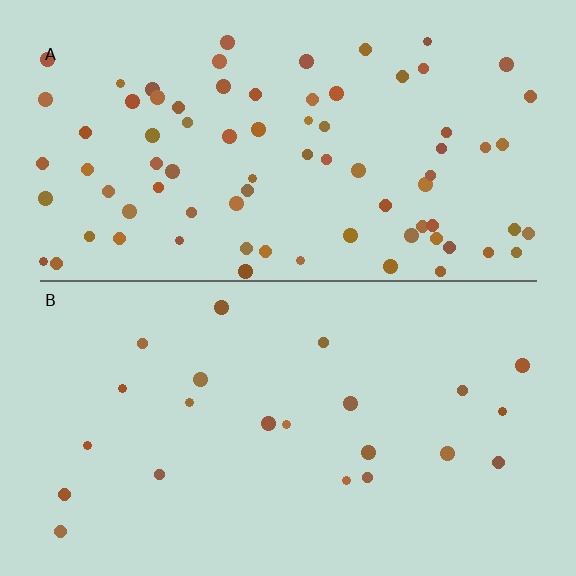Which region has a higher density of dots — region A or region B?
A (the top).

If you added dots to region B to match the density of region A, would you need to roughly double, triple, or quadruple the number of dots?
Approximately quadruple.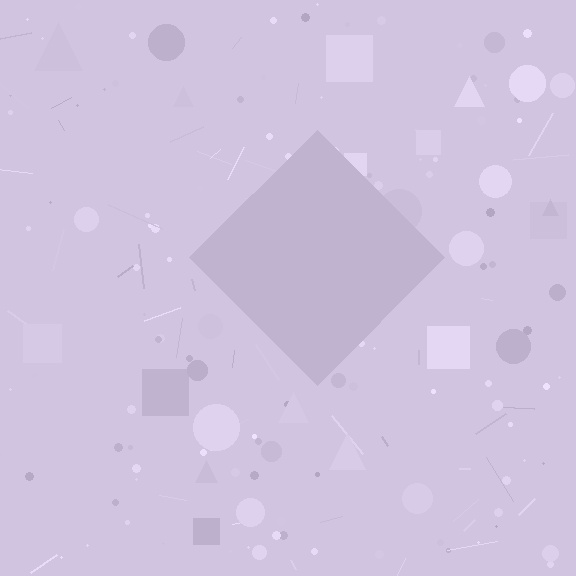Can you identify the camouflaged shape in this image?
The camouflaged shape is a diamond.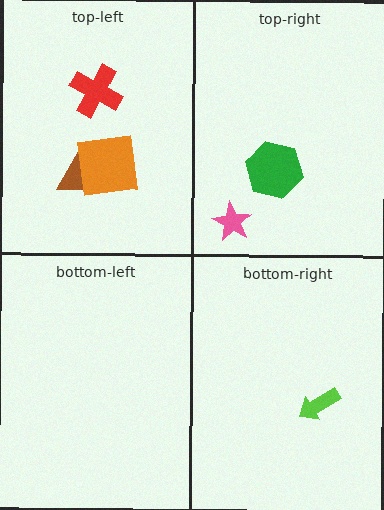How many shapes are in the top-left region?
3.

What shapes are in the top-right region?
The pink star, the green hexagon.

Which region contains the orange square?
The top-left region.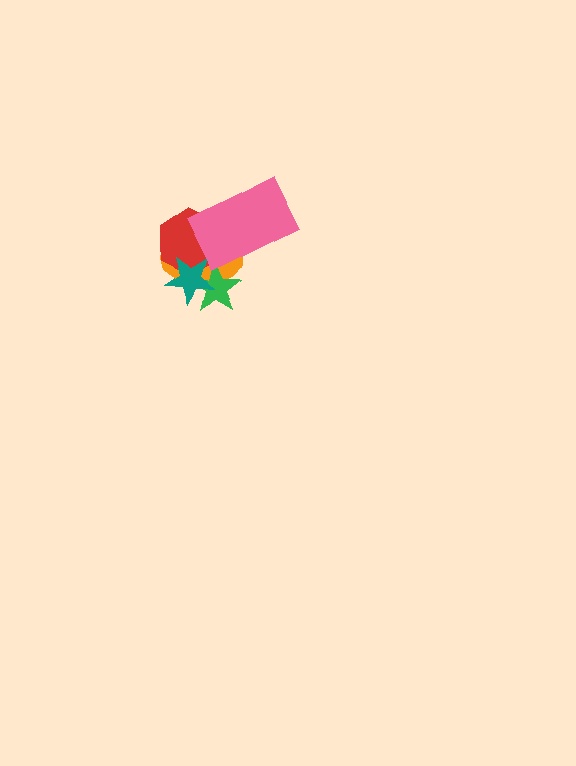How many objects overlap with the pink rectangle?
2 objects overlap with the pink rectangle.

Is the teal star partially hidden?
No, no other shape covers it.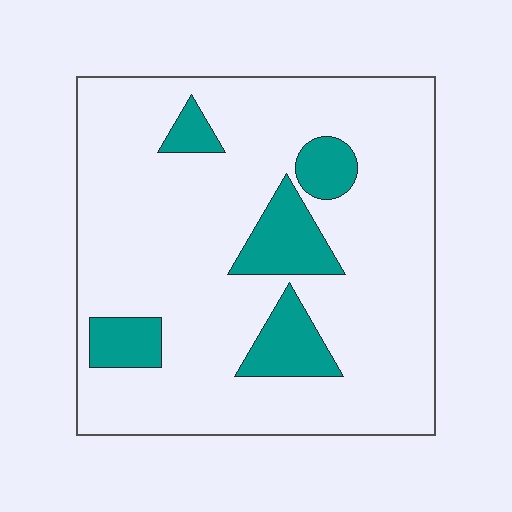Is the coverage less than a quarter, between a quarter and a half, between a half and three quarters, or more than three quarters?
Less than a quarter.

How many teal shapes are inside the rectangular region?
5.